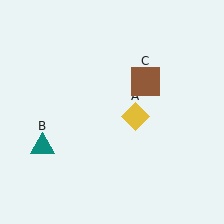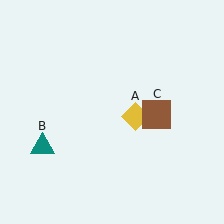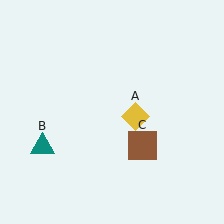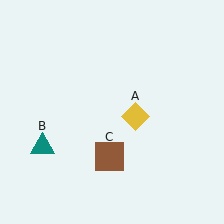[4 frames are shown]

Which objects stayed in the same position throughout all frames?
Yellow diamond (object A) and teal triangle (object B) remained stationary.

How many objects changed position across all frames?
1 object changed position: brown square (object C).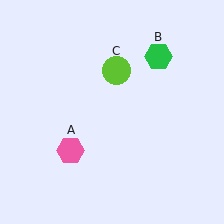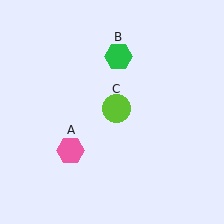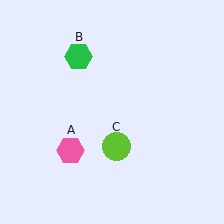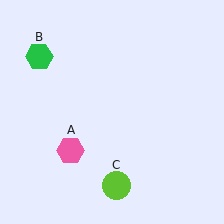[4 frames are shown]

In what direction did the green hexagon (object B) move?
The green hexagon (object B) moved left.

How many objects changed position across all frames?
2 objects changed position: green hexagon (object B), lime circle (object C).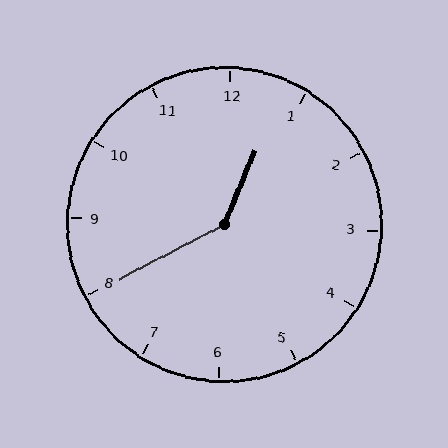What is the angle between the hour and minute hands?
Approximately 140 degrees.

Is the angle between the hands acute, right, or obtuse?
It is obtuse.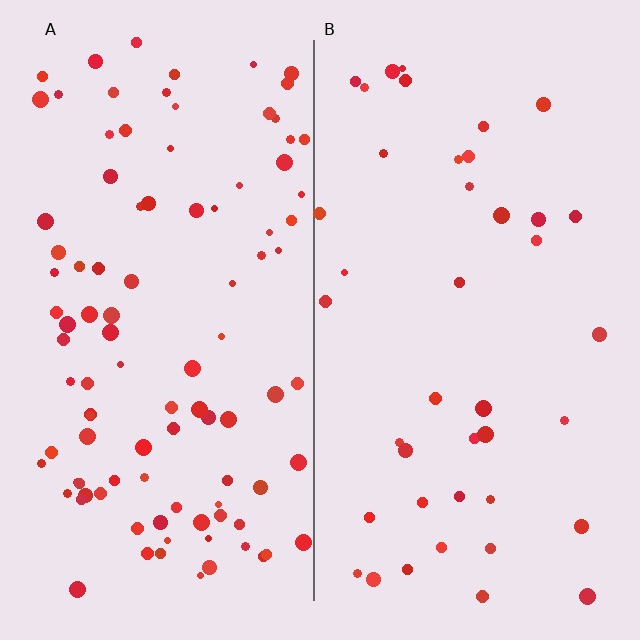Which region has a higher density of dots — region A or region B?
A (the left).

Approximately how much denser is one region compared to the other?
Approximately 2.4× — region A over region B.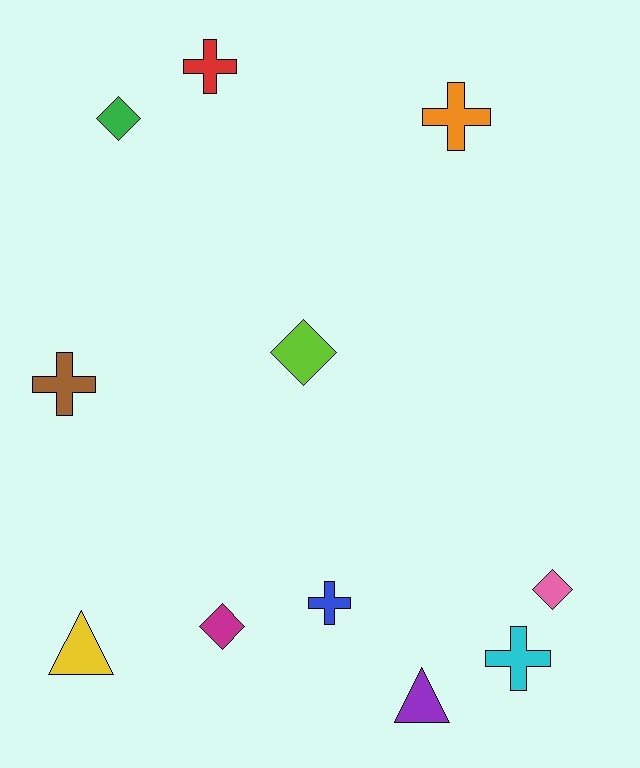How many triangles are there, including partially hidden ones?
There are 2 triangles.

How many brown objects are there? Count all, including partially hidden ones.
There is 1 brown object.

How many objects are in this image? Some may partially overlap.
There are 11 objects.